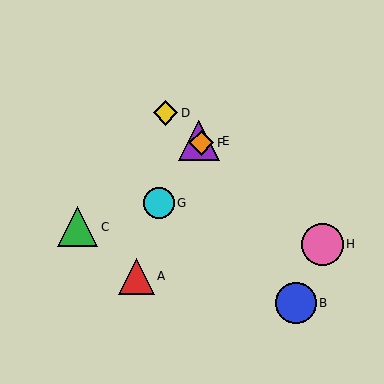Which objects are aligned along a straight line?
Objects D, E, F, H are aligned along a straight line.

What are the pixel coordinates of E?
Object E is at (199, 141).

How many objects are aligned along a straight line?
4 objects (D, E, F, H) are aligned along a straight line.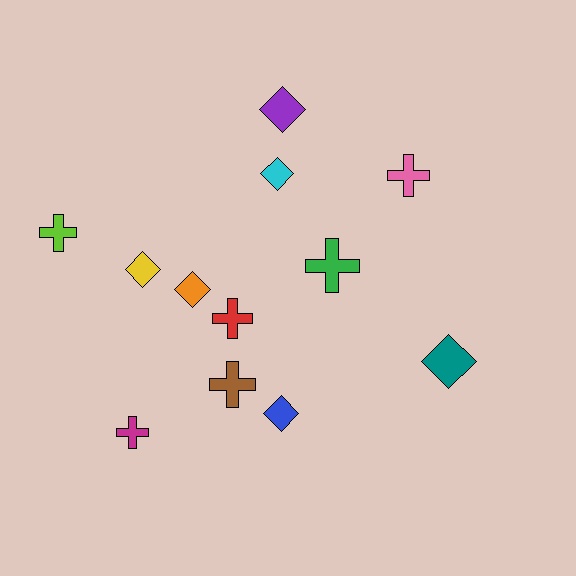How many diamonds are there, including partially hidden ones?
There are 6 diamonds.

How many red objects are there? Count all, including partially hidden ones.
There is 1 red object.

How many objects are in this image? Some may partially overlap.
There are 12 objects.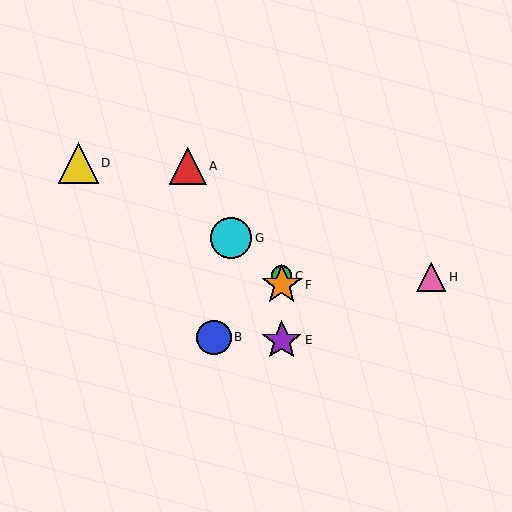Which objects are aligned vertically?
Objects C, E, F are aligned vertically.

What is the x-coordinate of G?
Object G is at x≈231.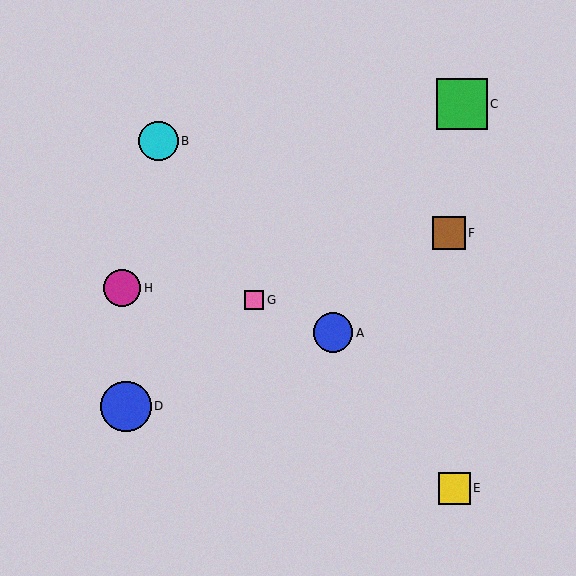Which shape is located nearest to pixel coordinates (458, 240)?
The brown square (labeled F) at (449, 233) is nearest to that location.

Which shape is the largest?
The green square (labeled C) is the largest.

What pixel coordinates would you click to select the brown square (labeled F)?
Click at (449, 233) to select the brown square F.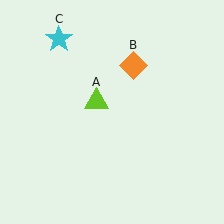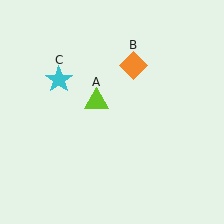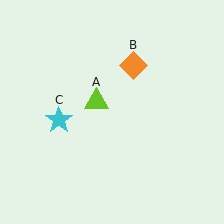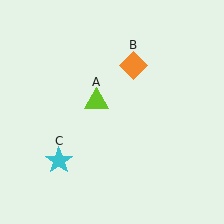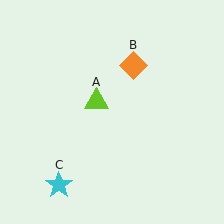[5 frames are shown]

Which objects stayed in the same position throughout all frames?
Lime triangle (object A) and orange diamond (object B) remained stationary.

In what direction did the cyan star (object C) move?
The cyan star (object C) moved down.